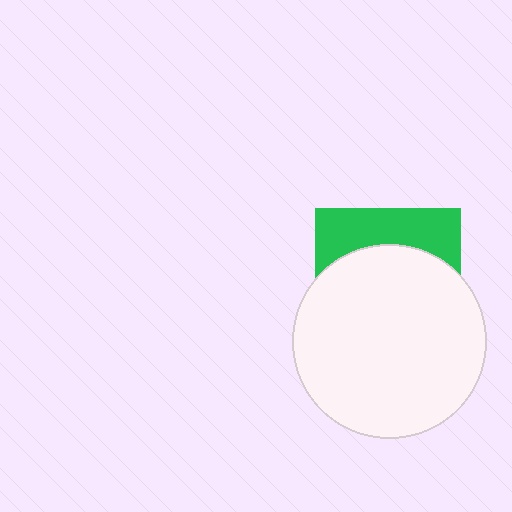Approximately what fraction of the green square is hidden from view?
Roughly 68% of the green square is hidden behind the white circle.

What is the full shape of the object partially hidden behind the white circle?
The partially hidden object is a green square.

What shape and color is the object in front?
The object in front is a white circle.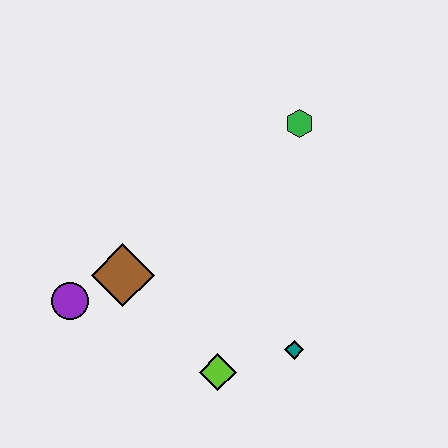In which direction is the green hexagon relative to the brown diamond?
The green hexagon is to the right of the brown diamond.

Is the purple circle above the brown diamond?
No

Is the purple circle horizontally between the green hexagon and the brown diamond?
No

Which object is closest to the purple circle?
The brown diamond is closest to the purple circle.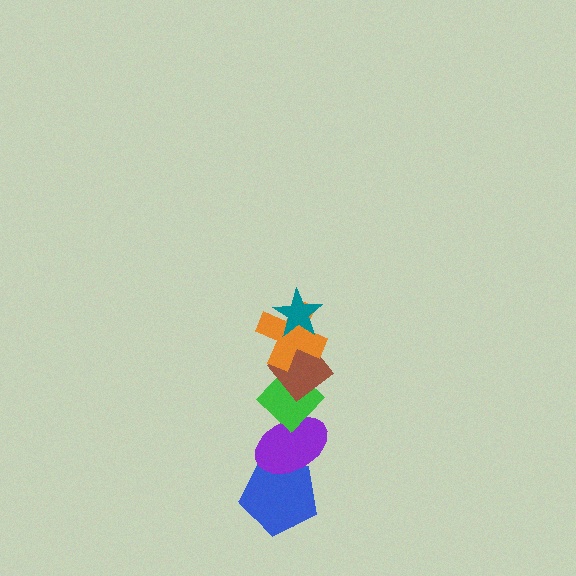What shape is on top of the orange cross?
The teal star is on top of the orange cross.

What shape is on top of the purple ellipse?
The green diamond is on top of the purple ellipse.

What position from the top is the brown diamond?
The brown diamond is 3rd from the top.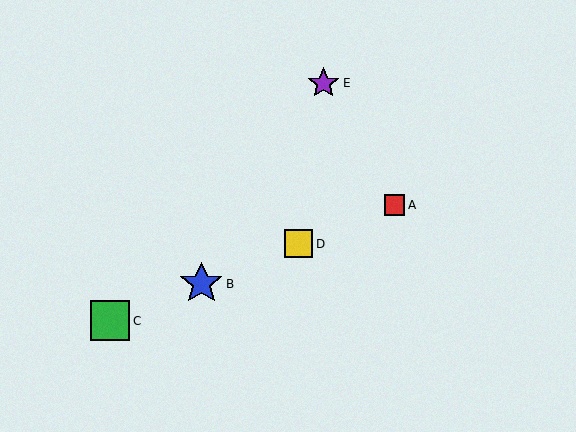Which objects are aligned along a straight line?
Objects A, B, C, D are aligned along a straight line.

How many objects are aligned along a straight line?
4 objects (A, B, C, D) are aligned along a straight line.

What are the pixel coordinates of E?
Object E is at (324, 83).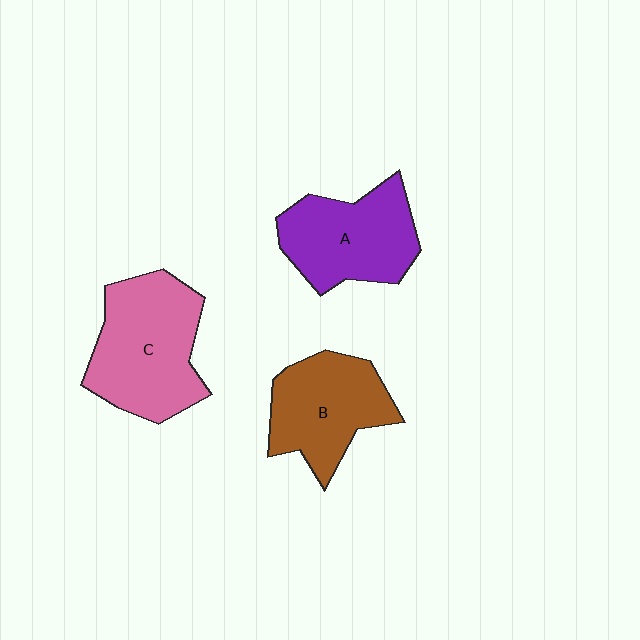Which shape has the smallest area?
Shape B (brown).